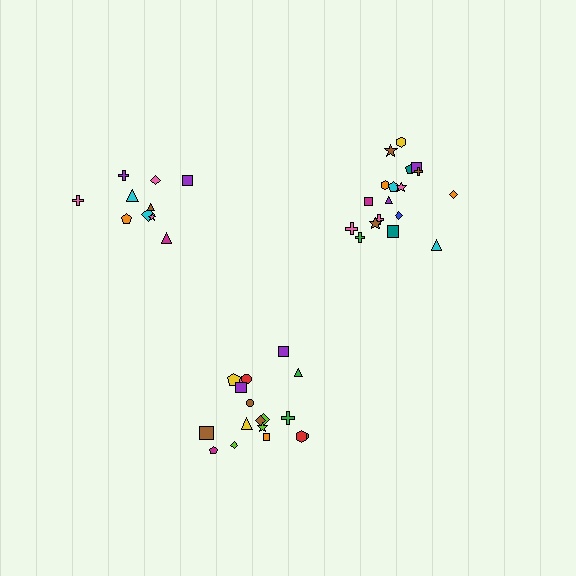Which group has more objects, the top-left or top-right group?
The top-right group.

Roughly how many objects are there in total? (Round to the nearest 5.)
Roughly 45 objects in total.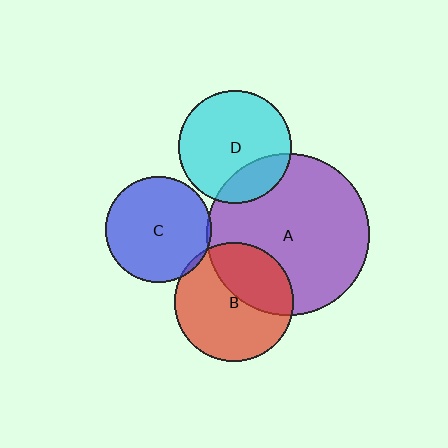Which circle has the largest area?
Circle A (purple).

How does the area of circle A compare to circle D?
Approximately 2.1 times.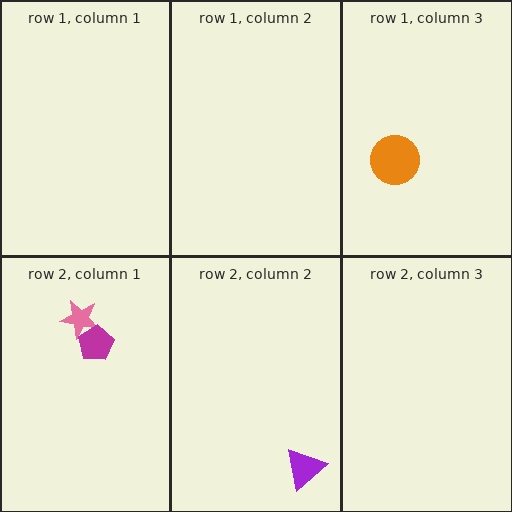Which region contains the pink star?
The row 2, column 1 region.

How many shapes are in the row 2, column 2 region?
1.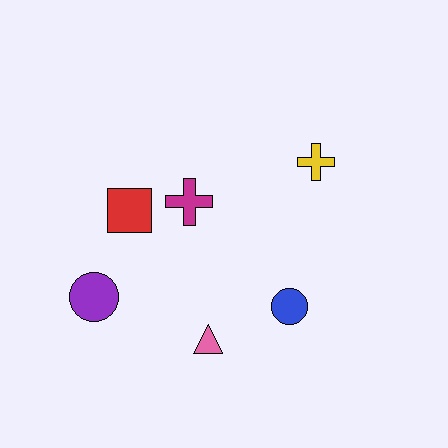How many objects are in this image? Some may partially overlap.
There are 6 objects.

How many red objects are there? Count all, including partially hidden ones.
There is 1 red object.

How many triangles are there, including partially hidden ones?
There is 1 triangle.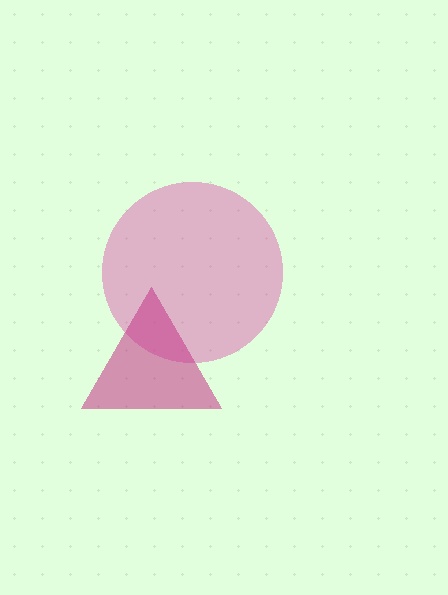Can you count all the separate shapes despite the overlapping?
Yes, there are 2 separate shapes.